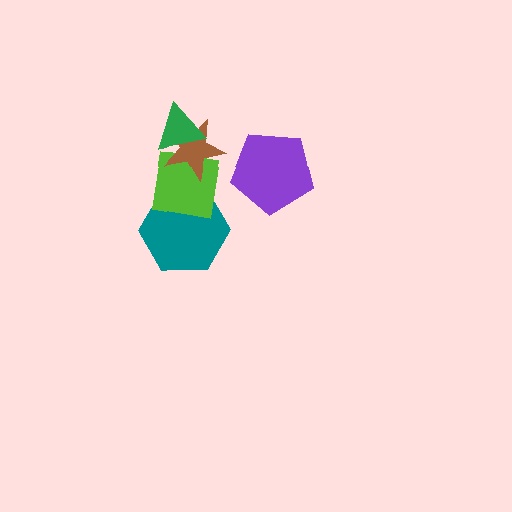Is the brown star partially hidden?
Yes, it is partially covered by another shape.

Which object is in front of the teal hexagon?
The lime square is in front of the teal hexagon.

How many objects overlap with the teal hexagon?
1 object overlaps with the teal hexagon.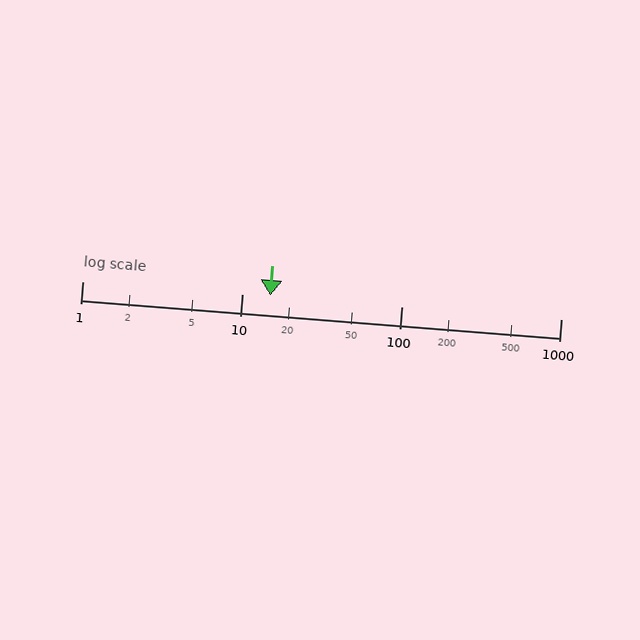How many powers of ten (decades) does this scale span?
The scale spans 3 decades, from 1 to 1000.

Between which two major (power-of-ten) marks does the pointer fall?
The pointer is between 10 and 100.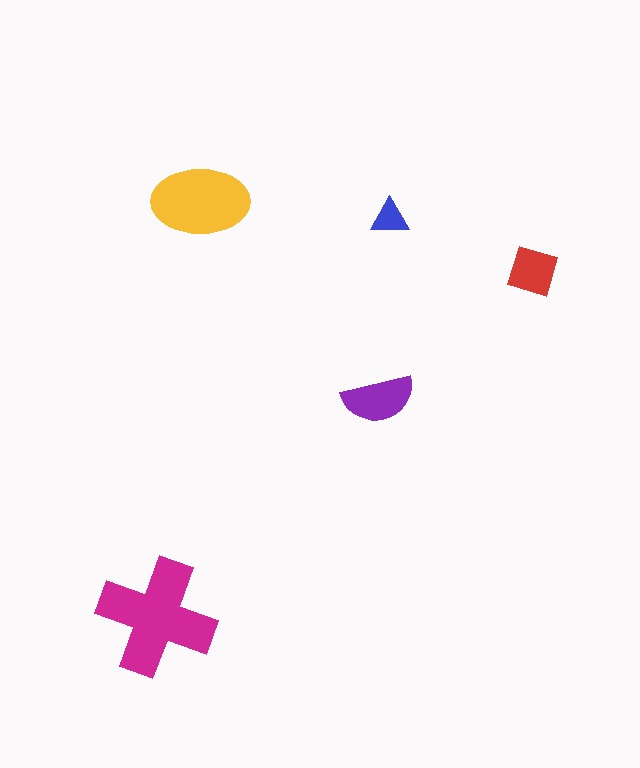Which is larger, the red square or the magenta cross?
The magenta cross.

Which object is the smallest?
The blue triangle.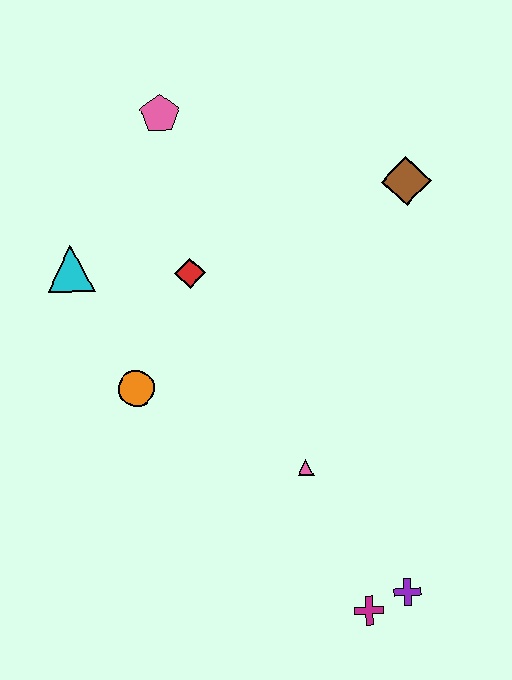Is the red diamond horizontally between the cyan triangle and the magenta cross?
Yes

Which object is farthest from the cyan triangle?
The purple cross is farthest from the cyan triangle.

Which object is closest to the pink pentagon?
The red diamond is closest to the pink pentagon.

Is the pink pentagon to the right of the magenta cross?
No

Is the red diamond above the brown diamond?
No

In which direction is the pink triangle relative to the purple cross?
The pink triangle is above the purple cross.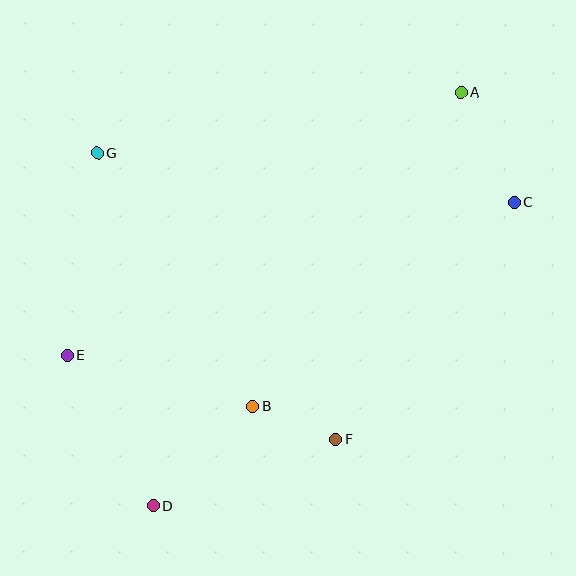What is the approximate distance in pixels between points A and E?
The distance between A and E is approximately 473 pixels.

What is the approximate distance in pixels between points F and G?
The distance between F and G is approximately 373 pixels.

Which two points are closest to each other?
Points B and F are closest to each other.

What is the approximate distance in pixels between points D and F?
The distance between D and F is approximately 193 pixels.